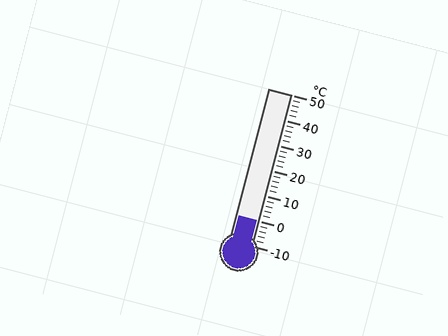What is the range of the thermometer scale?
The thermometer scale ranges from -10°C to 50°C.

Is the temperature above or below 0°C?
The temperature is at 0°C.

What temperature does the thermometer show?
The thermometer shows approximately 0°C.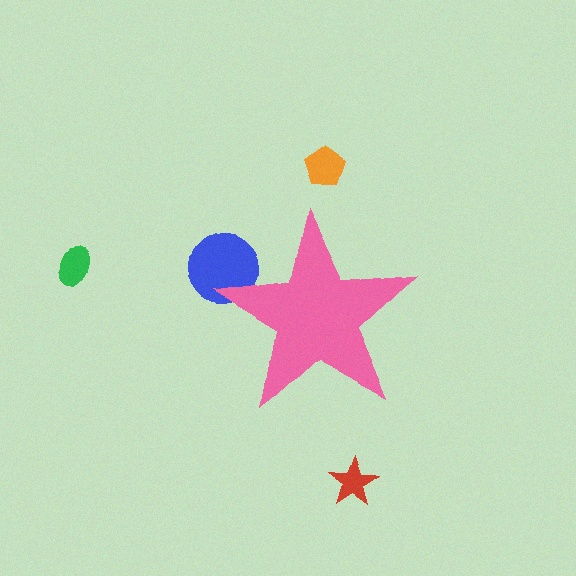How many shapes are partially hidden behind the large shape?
1 shape is partially hidden.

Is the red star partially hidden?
No, the red star is fully visible.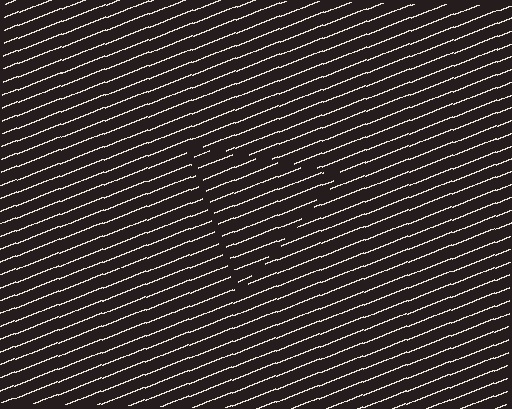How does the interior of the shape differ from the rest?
The interior of the shape contains the same grating, shifted by half a period — the contour is defined by the phase discontinuity where line-ends from the inner and outer gratings abut.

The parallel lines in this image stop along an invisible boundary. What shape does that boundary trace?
An illusory triangle. The interior of the shape contains the same grating, shifted by half a period — the contour is defined by the phase discontinuity where line-ends from the inner and outer gratings abut.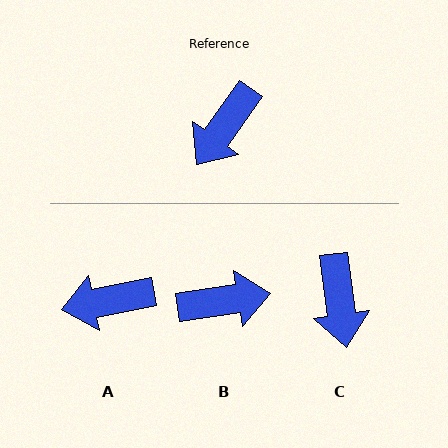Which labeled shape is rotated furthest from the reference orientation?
B, about 134 degrees away.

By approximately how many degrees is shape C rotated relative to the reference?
Approximately 43 degrees counter-clockwise.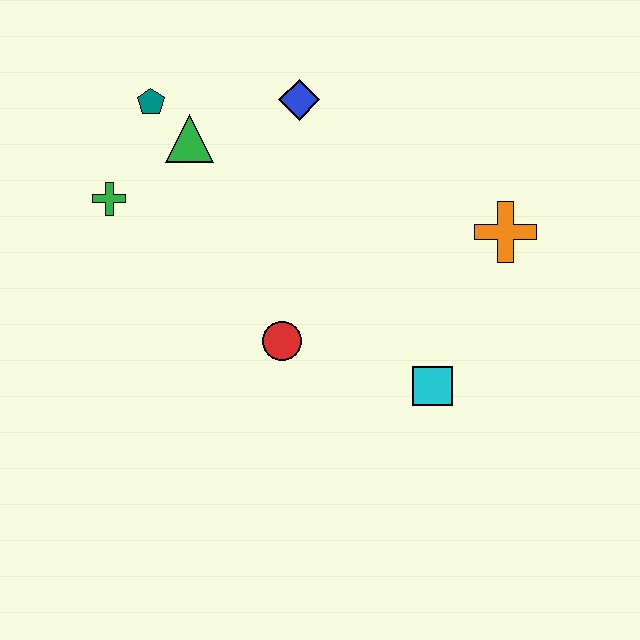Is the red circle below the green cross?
Yes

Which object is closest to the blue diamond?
The green triangle is closest to the blue diamond.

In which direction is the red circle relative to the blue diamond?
The red circle is below the blue diamond.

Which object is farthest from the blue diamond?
The cyan square is farthest from the blue diamond.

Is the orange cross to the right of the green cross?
Yes